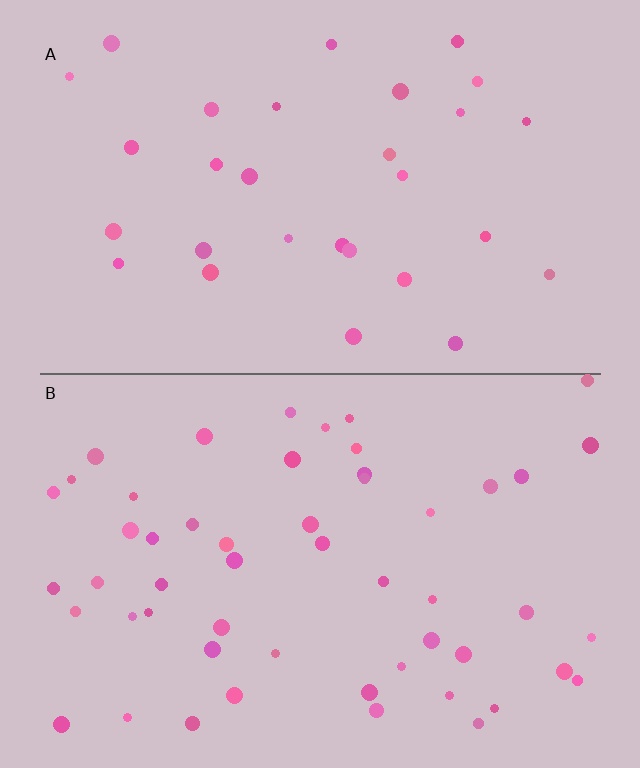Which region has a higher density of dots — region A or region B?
B (the bottom).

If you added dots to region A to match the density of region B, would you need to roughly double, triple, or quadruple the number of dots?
Approximately double.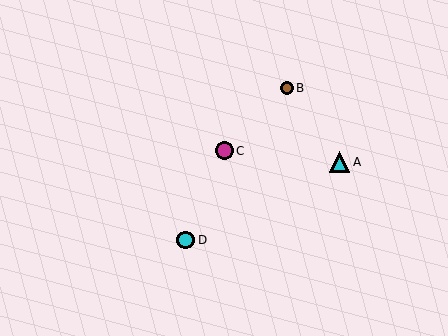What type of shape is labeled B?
Shape B is a brown circle.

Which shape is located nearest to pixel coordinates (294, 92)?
The brown circle (labeled B) at (287, 88) is nearest to that location.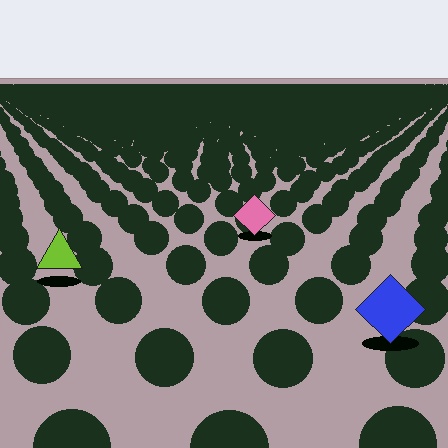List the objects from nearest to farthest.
From nearest to farthest: the blue diamond, the lime triangle, the pink diamond.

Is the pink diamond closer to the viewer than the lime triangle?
No. The lime triangle is closer — you can tell from the texture gradient: the ground texture is coarser near it.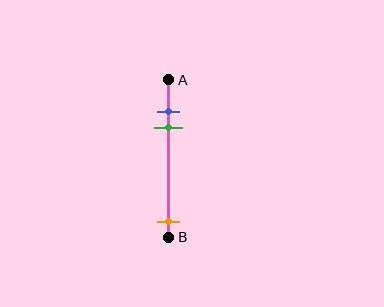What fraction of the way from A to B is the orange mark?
The orange mark is approximately 90% (0.9) of the way from A to B.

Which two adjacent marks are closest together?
The blue and green marks are the closest adjacent pair.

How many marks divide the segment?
There are 3 marks dividing the segment.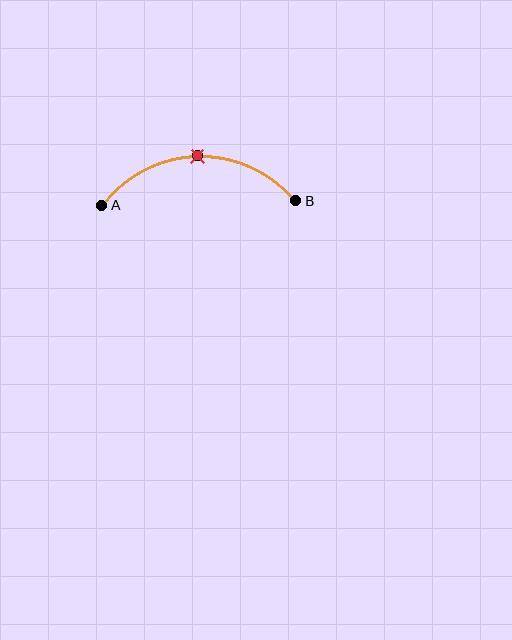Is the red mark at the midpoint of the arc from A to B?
Yes. The red mark lies on the arc at equal arc-length from both A and B — it is the arc midpoint.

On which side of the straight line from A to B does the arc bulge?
The arc bulges above the straight line connecting A and B.